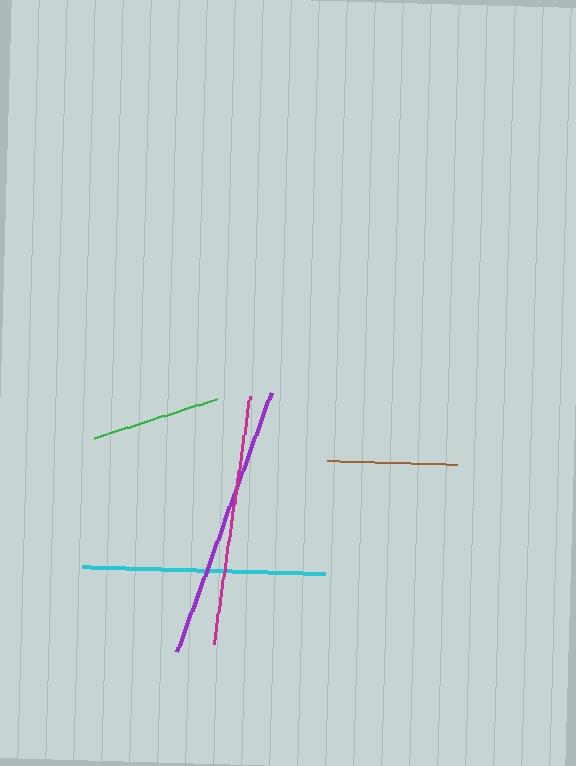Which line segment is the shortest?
The green line is the shortest at approximately 128 pixels.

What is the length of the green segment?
The green segment is approximately 128 pixels long.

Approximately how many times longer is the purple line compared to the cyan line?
The purple line is approximately 1.1 times the length of the cyan line.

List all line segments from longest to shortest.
From longest to shortest: purple, magenta, cyan, brown, green.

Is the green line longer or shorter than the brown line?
The brown line is longer than the green line.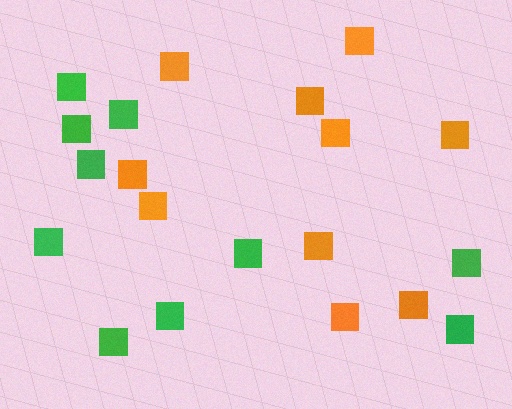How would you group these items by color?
There are 2 groups: one group of green squares (10) and one group of orange squares (10).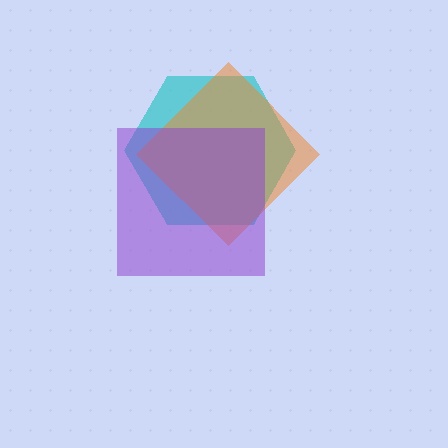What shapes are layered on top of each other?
The layered shapes are: a cyan hexagon, an orange diamond, a purple square.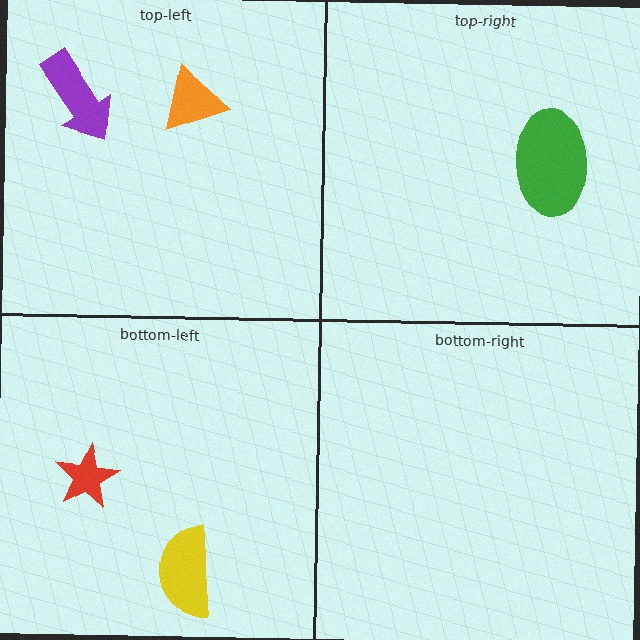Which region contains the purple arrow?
The top-left region.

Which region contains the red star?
The bottom-left region.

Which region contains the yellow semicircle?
The bottom-left region.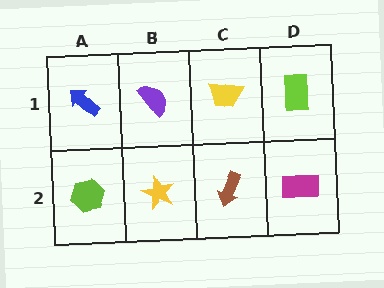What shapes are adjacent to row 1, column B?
A yellow star (row 2, column B), a blue arrow (row 1, column A), a yellow trapezoid (row 1, column C).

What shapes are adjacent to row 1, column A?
A lime hexagon (row 2, column A), a purple semicircle (row 1, column B).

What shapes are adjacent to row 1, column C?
A brown arrow (row 2, column C), a purple semicircle (row 1, column B), a lime rectangle (row 1, column D).